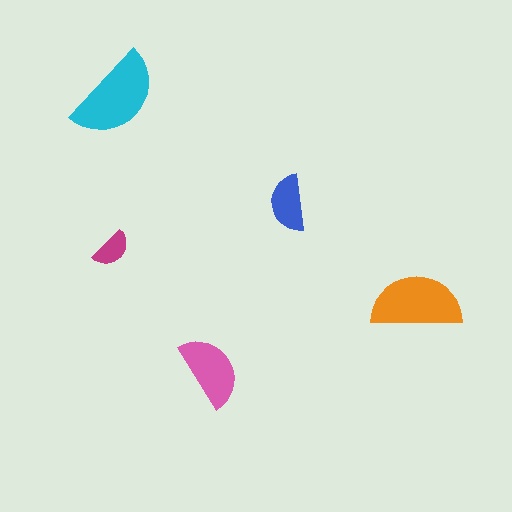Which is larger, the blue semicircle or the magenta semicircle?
The blue one.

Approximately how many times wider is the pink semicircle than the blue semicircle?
About 1.5 times wider.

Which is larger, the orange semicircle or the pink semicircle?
The orange one.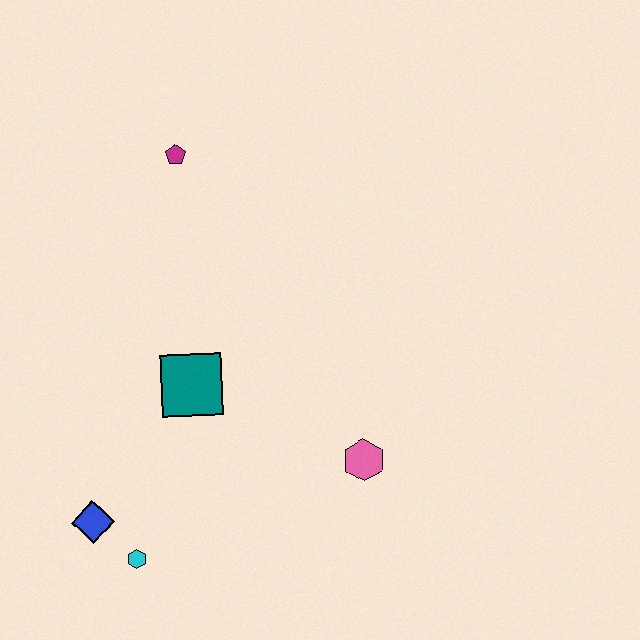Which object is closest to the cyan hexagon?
The blue diamond is closest to the cyan hexagon.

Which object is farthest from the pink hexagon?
The magenta pentagon is farthest from the pink hexagon.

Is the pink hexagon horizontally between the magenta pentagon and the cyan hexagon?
No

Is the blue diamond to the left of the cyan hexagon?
Yes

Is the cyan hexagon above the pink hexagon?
No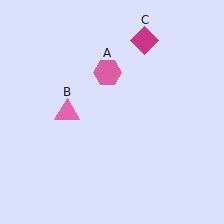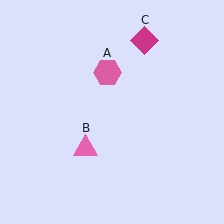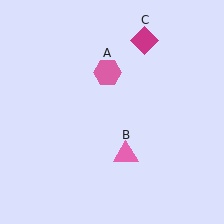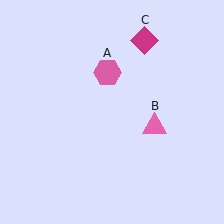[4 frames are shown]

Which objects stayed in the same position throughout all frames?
Pink hexagon (object A) and magenta diamond (object C) remained stationary.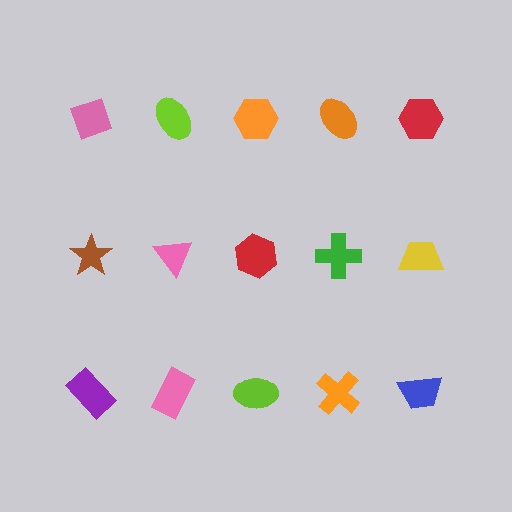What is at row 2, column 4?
A green cross.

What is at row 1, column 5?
A red hexagon.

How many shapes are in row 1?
5 shapes.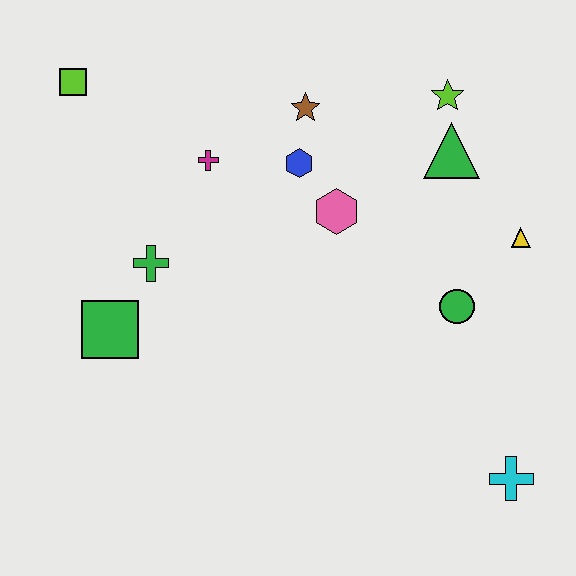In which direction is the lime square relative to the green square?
The lime square is above the green square.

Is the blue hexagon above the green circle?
Yes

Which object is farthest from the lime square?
The cyan cross is farthest from the lime square.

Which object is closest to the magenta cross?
The blue hexagon is closest to the magenta cross.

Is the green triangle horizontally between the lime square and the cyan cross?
Yes